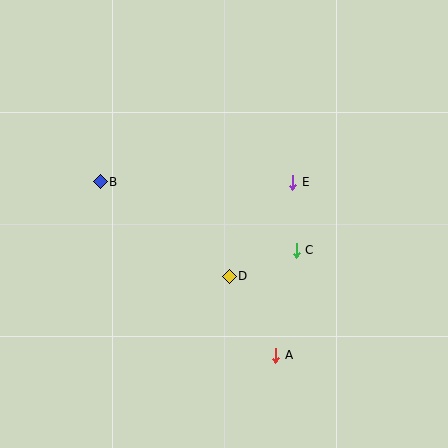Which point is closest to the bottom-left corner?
Point B is closest to the bottom-left corner.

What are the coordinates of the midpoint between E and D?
The midpoint between E and D is at (261, 229).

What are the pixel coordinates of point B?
Point B is at (100, 182).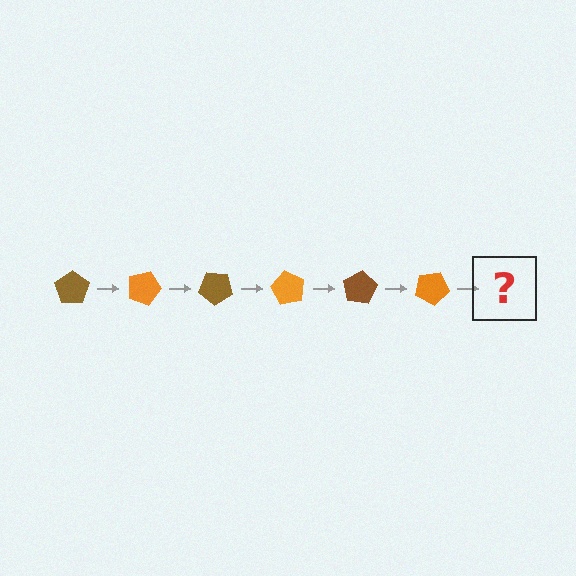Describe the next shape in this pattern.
It should be a brown pentagon, rotated 120 degrees from the start.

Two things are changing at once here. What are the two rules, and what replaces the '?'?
The two rules are that it rotates 20 degrees each step and the color cycles through brown and orange. The '?' should be a brown pentagon, rotated 120 degrees from the start.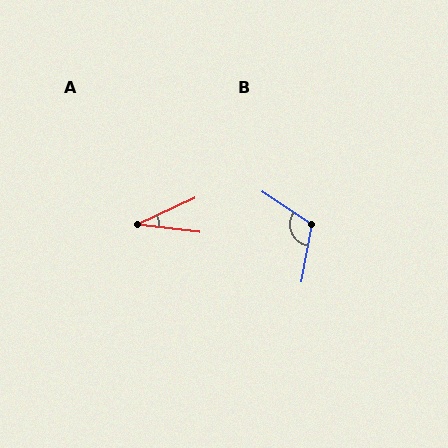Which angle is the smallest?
A, at approximately 32 degrees.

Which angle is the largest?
B, at approximately 114 degrees.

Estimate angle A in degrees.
Approximately 32 degrees.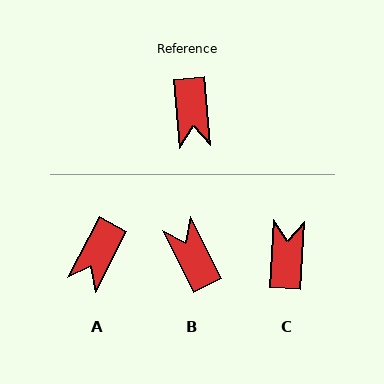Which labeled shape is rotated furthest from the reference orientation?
C, about 171 degrees away.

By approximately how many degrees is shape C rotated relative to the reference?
Approximately 171 degrees counter-clockwise.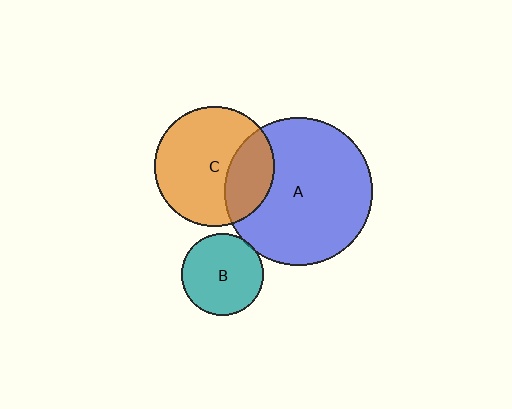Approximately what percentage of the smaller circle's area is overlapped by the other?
Approximately 30%.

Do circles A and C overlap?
Yes.